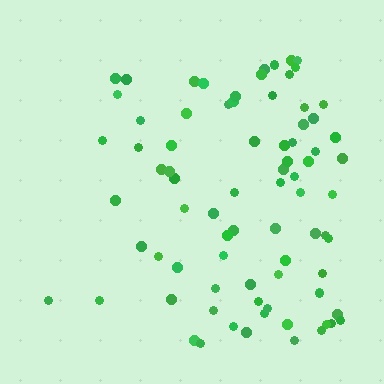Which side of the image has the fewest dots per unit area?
The left.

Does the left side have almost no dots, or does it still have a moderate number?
Still a moderate number, just noticeably fewer than the right.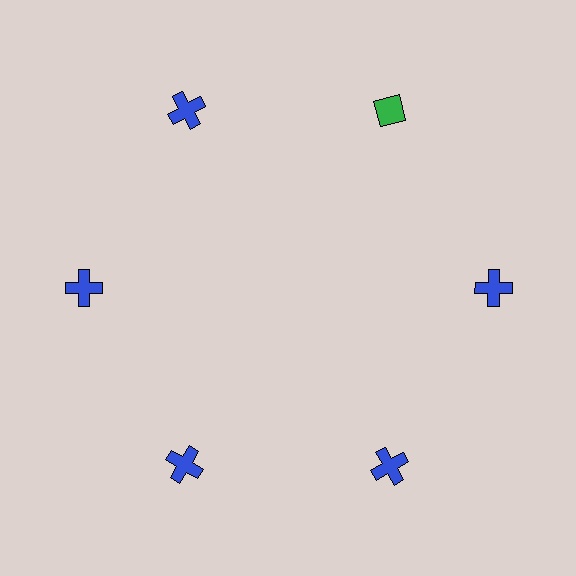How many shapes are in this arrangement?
There are 6 shapes arranged in a ring pattern.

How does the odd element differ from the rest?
It differs in both color (green instead of blue) and shape (diamond instead of cross).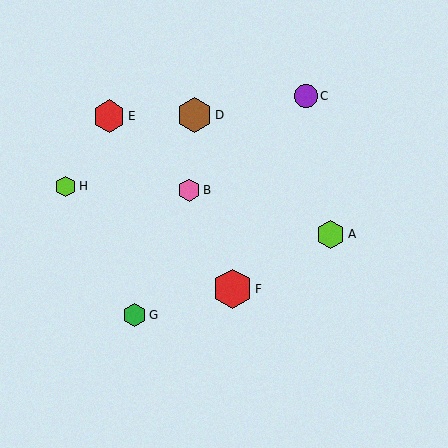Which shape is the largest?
The red hexagon (labeled F) is the largest.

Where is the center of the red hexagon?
The center of the red hexagon is at (109, 116).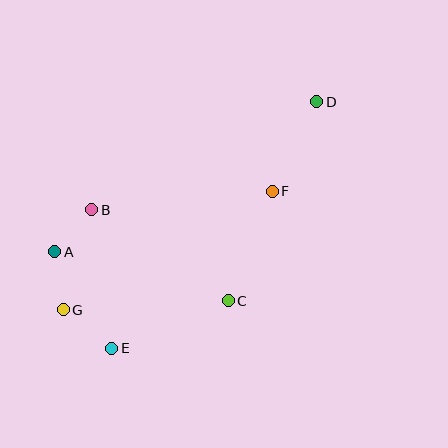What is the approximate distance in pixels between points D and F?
The distance between D and F is approximately 100 pixels.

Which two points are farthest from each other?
Points D and G are farthest from each other.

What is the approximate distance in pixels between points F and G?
The distance between F and G is approximately 240 pixels.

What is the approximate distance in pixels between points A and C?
The distance between A and C is approximately 180 pixels.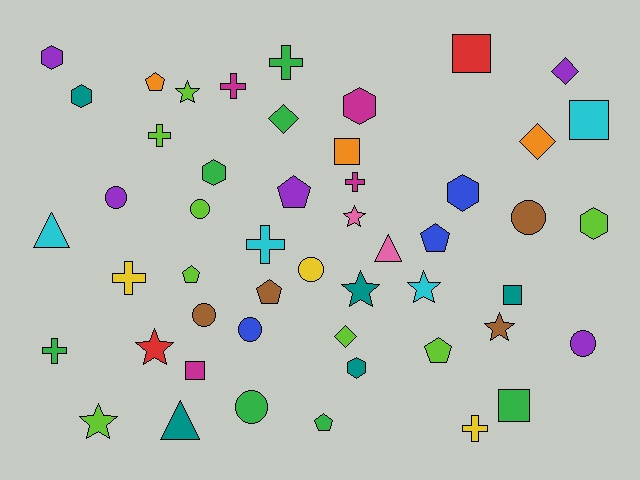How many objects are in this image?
There are 50 objects.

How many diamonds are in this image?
There are 4 diamonds.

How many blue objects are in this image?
There are 3 blue objects.